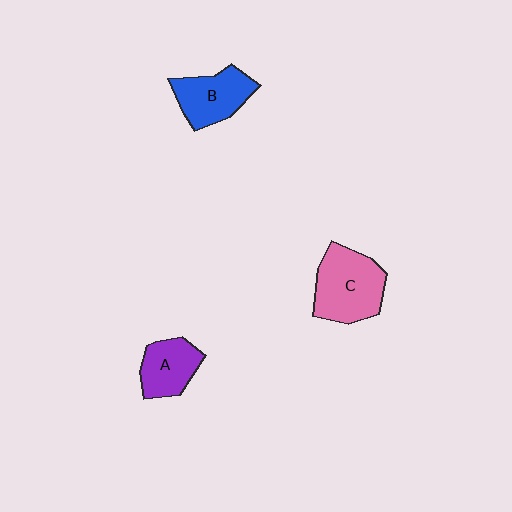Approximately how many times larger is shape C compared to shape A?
Approximately 1.5 times.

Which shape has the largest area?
Shape C (pink).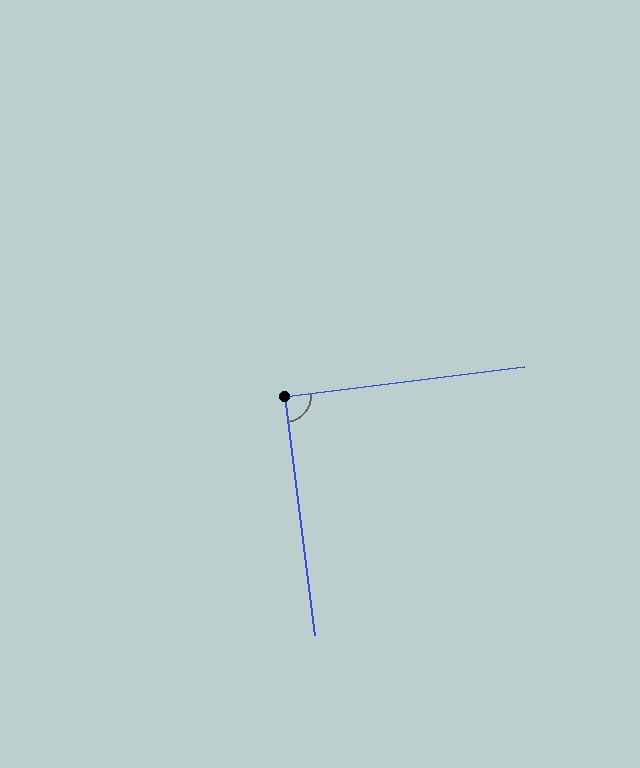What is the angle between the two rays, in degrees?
Approximately 90 degrees.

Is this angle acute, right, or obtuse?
It is approximately a right angle.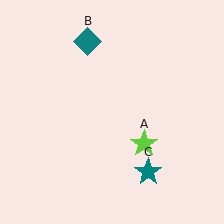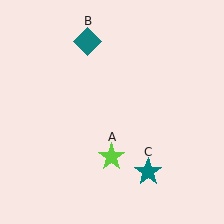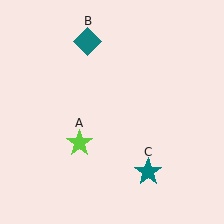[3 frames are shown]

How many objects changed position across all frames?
1 object changed position: lime star (object A).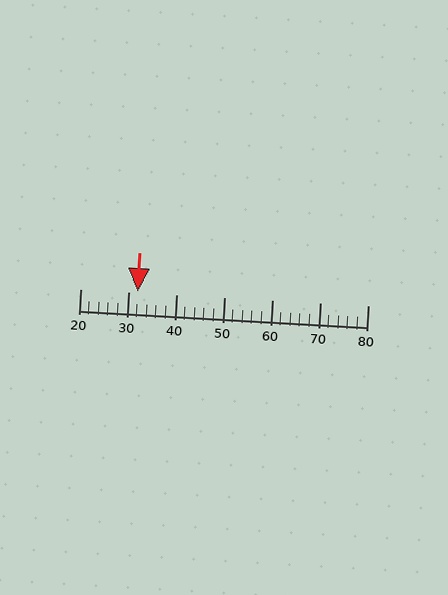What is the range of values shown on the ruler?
The ruler shows values from 20 to 80.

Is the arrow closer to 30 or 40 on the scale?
The arrow is closer to 30.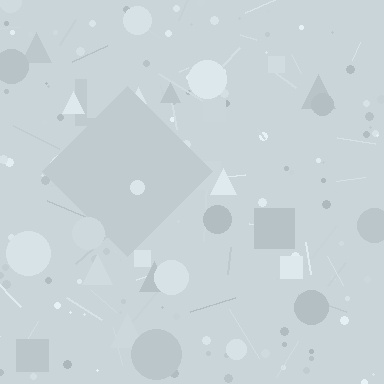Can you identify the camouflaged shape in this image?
The camouflaged shape is a diamond.